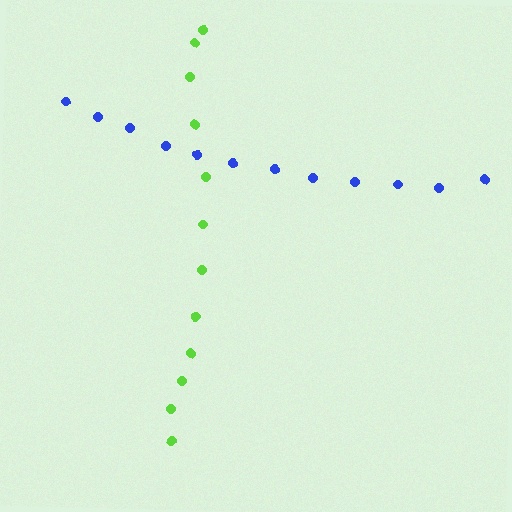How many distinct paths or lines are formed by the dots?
There are 2 distinct paths.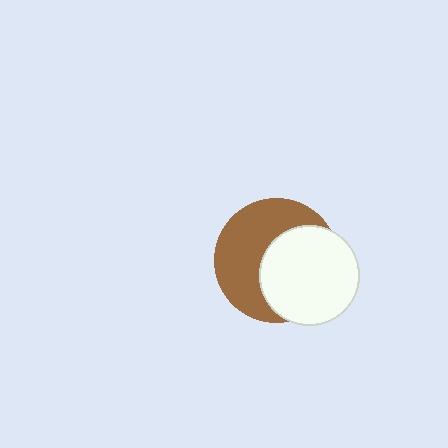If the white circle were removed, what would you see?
You would see the complete brown circle.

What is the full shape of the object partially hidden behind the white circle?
The partially hidden object is a brown circle.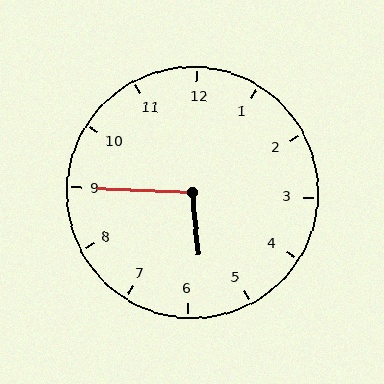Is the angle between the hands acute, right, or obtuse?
It is obtuse.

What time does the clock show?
5:45.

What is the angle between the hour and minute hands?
Approximately 98 degrees.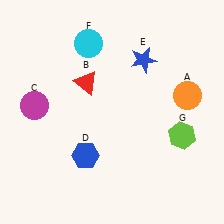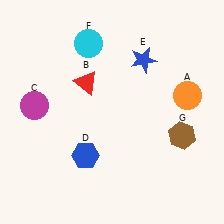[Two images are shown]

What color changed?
The hexagon (G) changed from lime in Image 1 to brown in Image 2.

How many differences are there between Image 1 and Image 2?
There is 1 difference between the two images.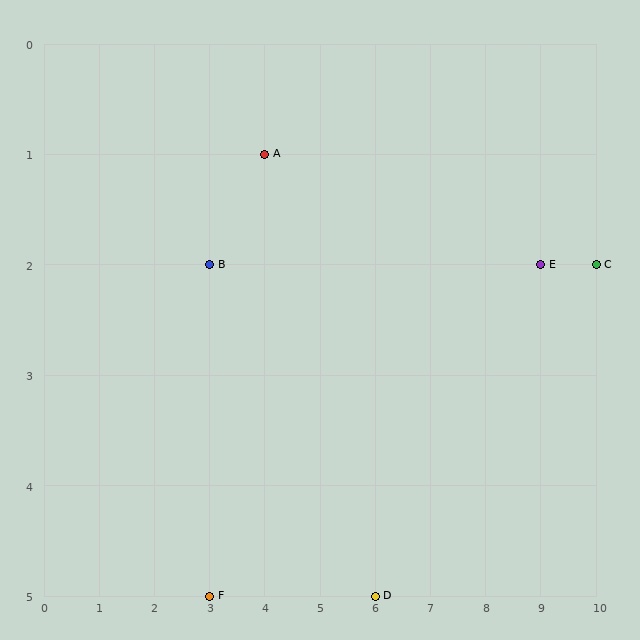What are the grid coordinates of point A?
Point A is at grid coordinates (4, 1).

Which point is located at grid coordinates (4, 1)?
Point A is at (4, 1).